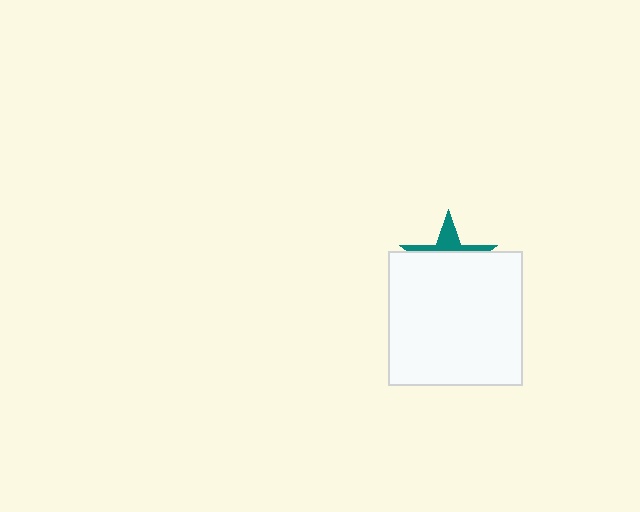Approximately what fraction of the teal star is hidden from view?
Roughly 68% of the teal star is hidden behind the white square.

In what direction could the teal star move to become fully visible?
The teal star could move up. That would shift it out from behind the white square entirely.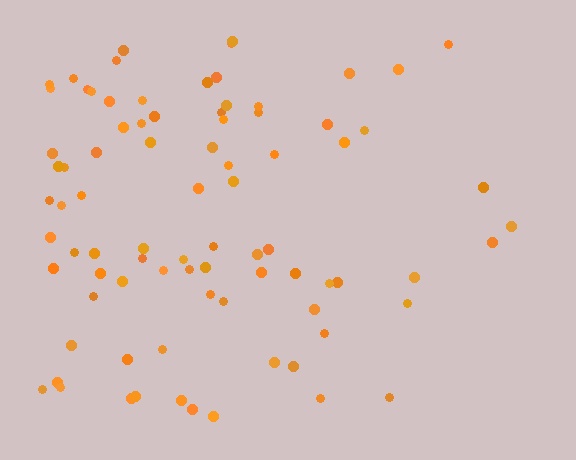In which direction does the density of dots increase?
From right to left, with the left side densest.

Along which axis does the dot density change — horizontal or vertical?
Horizontal.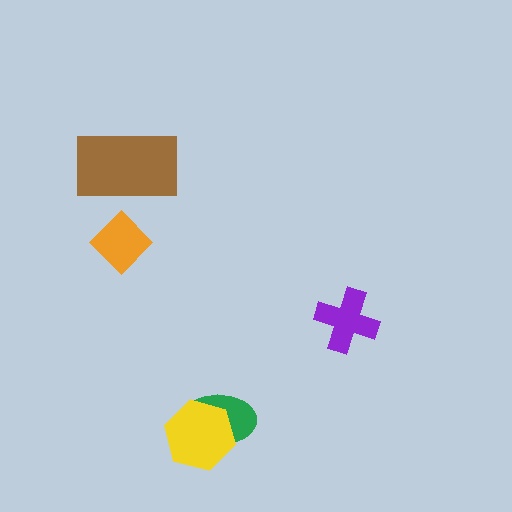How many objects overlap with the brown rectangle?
0 objects overlap with the brown rectangle.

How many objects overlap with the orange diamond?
0 objects overlap with the orange diamond.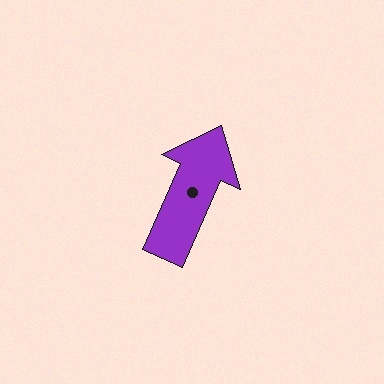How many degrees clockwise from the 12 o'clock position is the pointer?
Approximately 24 degrees.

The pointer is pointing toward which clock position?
Roughly 1 o'clock.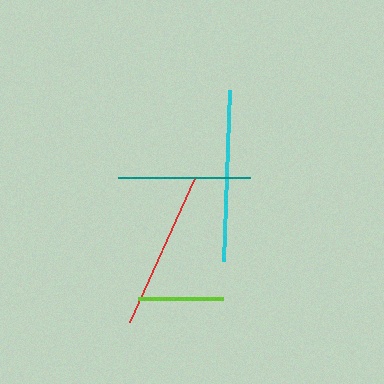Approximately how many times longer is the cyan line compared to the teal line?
The cyan line is approximately 1.3 times the length of the teal line.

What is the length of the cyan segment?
The cyan segment is approximately 172 pixels long.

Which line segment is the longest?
The cyan line is the longest at approximately 172 pixels.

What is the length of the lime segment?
The lime segment is approximately 85 pixels long.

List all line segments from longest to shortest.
From longest to shortest: cyan, red, teal, lime.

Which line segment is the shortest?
The lime line is the shortest at approximately 85 pixels.